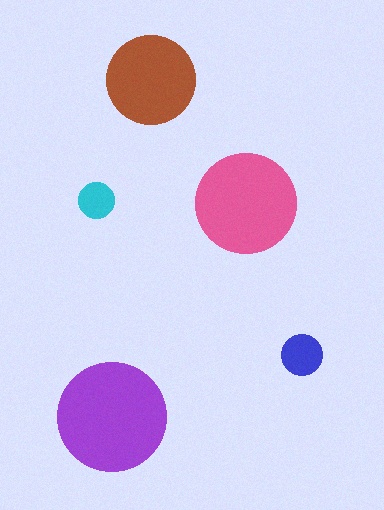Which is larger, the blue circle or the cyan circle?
The blue one.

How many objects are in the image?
There are 5 objects in the image.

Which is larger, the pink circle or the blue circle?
The pink one.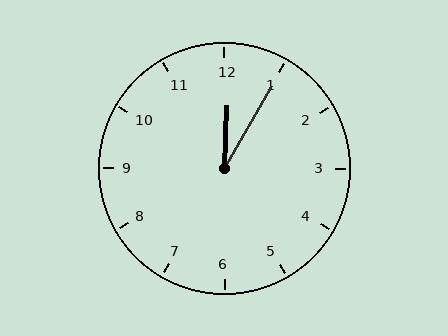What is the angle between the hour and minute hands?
Approximately 28 degrees.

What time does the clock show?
12:05.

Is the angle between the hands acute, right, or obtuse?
It is acute.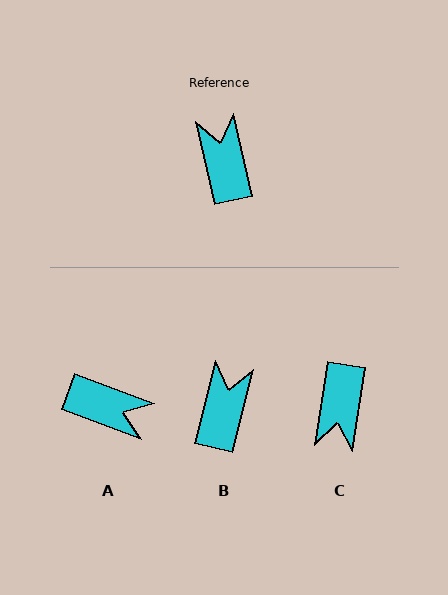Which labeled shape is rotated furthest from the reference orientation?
C, about 159 degrees away.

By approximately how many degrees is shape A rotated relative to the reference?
Approximately 123 degrees clockwise.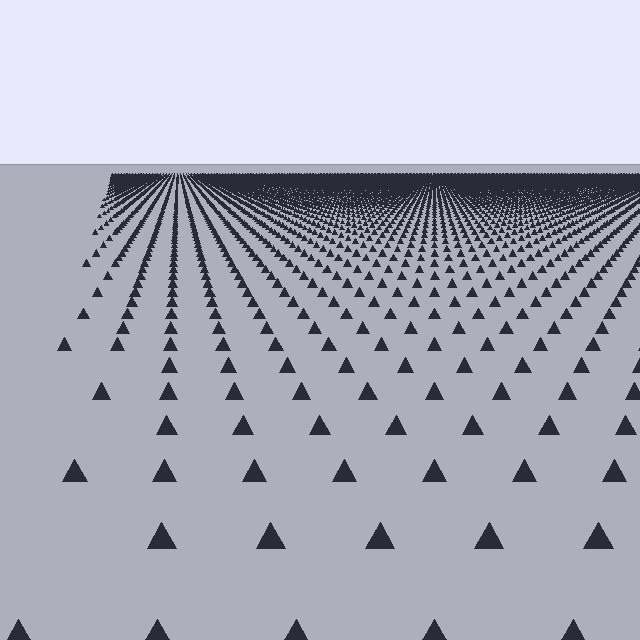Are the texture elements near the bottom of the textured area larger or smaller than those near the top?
Larger. Near the bottom, elements are closer to the viewer and appear at a bigger on-screen size.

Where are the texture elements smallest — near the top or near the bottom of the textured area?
Near the top.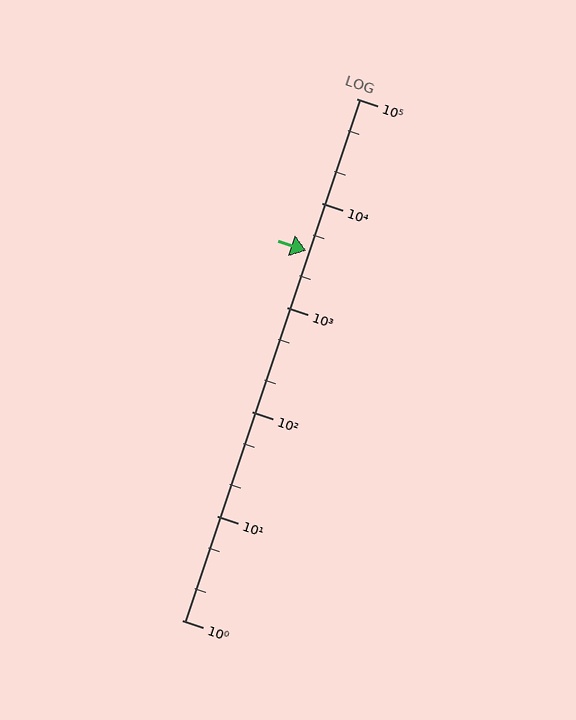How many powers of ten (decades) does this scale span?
The scale spans 5 decades, from 1 to 100000.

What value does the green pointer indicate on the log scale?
The pointer indicates approximately 3500.